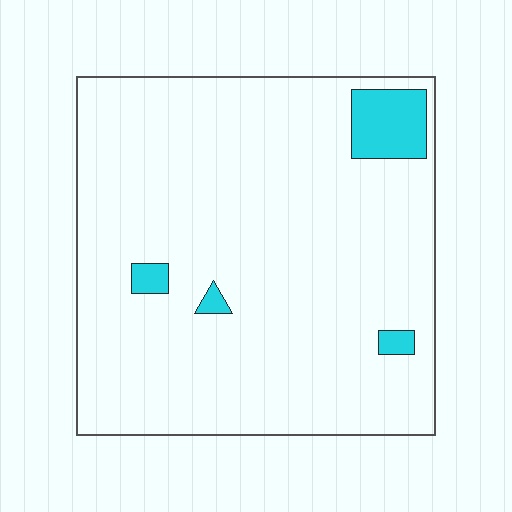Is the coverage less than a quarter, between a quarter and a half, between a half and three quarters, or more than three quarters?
Less than a quarter.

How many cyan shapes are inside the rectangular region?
4.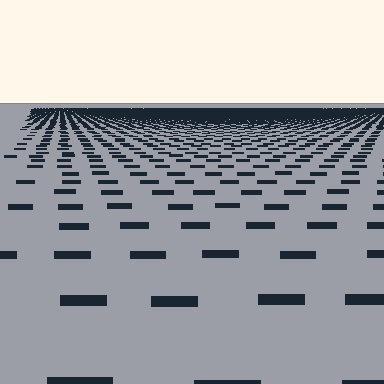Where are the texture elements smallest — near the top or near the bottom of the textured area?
Near the top.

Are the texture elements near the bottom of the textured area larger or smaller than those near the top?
Larger. Near the bottom, elements are closer to the viewer and appear at a bigger on-screen size.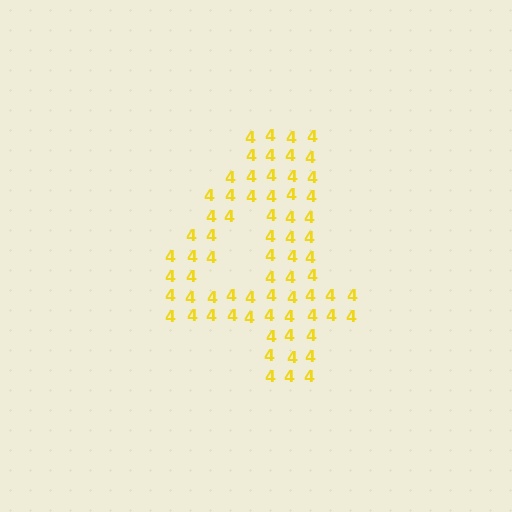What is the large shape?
The large shape is the digit 4.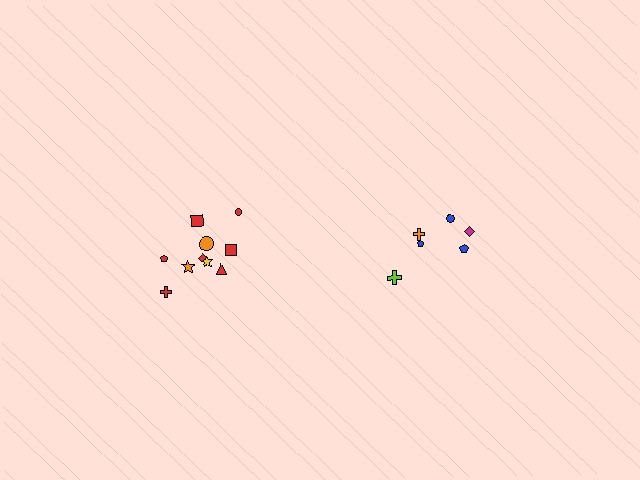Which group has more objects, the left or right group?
The left group.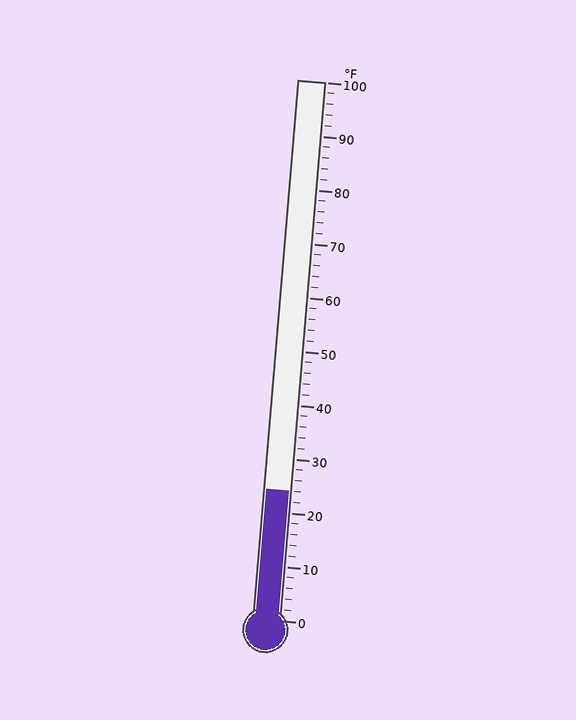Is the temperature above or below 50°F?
The temperature is below 50°F.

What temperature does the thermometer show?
The thermometer shows approximately 24°F.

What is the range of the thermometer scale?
The thermometer scale ranges from 0°F to 100°F.